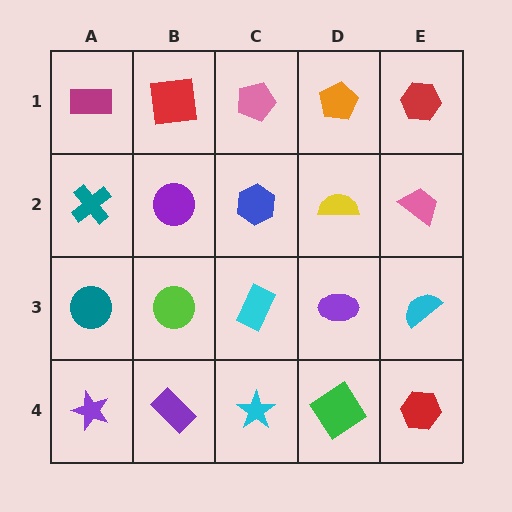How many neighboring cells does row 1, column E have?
2.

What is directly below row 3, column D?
A green diamond.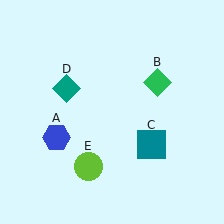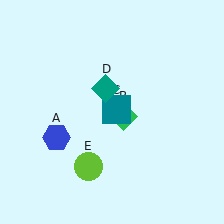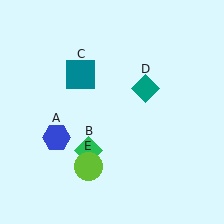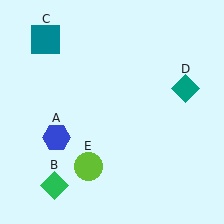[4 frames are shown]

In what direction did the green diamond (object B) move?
The green diamond (object B) moved down and to the left.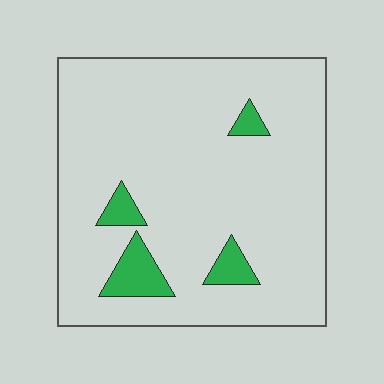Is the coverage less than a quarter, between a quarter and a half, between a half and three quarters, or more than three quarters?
Less than a quarter.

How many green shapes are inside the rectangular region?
4.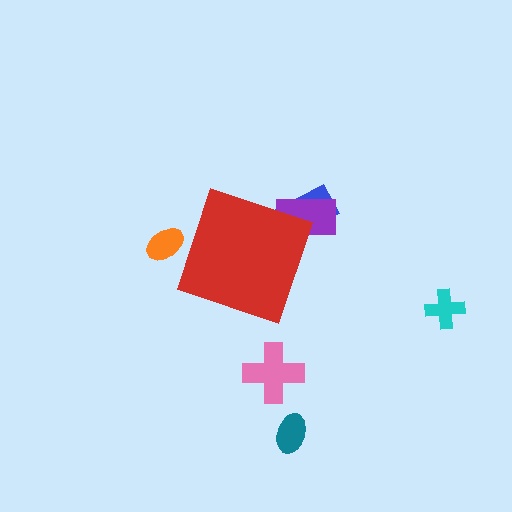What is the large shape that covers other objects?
A red diamond.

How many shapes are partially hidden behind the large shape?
3 shapes are partially hidden.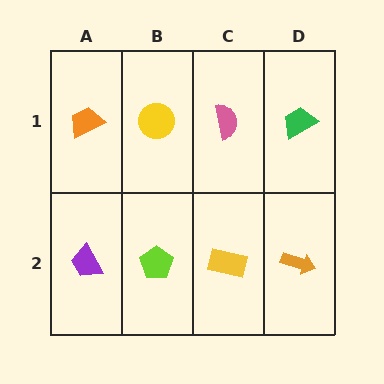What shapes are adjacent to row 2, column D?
A green trapezoid (row 1, column D), a yellow rectangle (row 2, column C).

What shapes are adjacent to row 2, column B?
A yellow circle (row 1, column B), a purple trapezoid (row 2, column A), a yellow rectangle (row 2, column C).